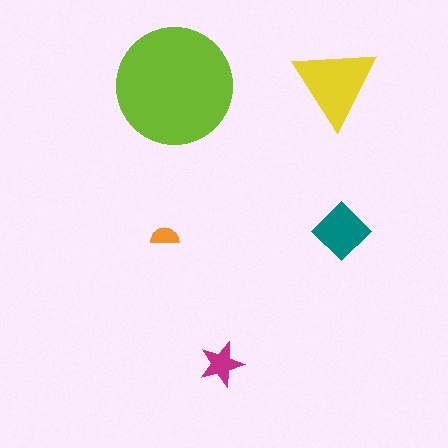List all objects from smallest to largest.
The orange semicircle, the magenta star, the teal diamond, the yellow triangle, the lime circle.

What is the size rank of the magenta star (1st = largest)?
4th.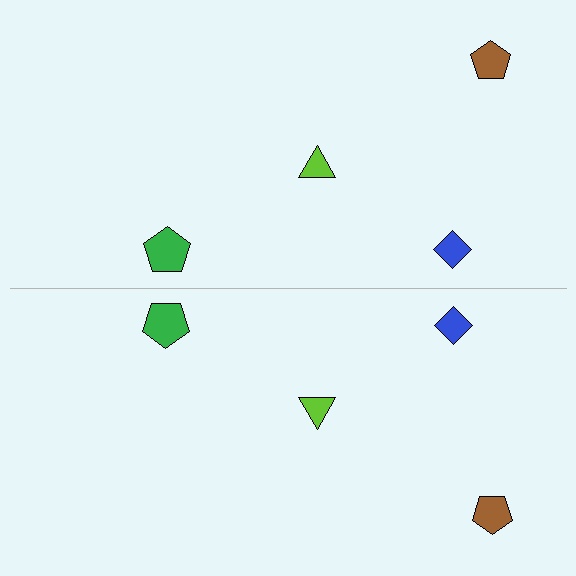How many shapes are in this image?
There are 8 shapes in this image.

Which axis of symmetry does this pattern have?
The pattern has a horizontal axis of symmetry running through the center of the image.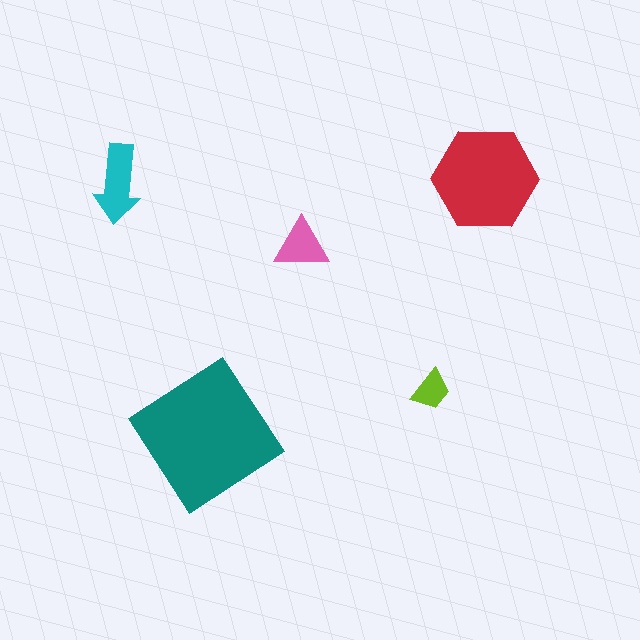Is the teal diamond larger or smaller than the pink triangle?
Larger.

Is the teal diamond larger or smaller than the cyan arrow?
Larger.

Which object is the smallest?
The lime trapezoid.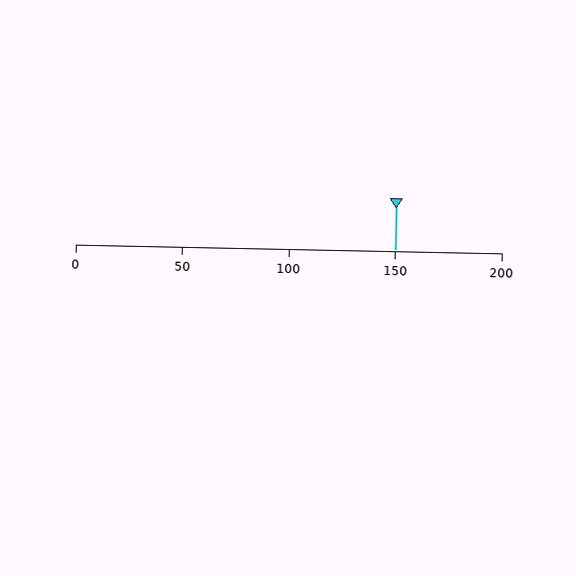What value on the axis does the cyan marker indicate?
The marker indicates approximately 150.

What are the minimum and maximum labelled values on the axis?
The axis runs from 0 to 200.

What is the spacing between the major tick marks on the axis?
The major ticks are spaced 50 apart.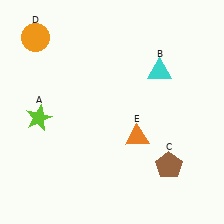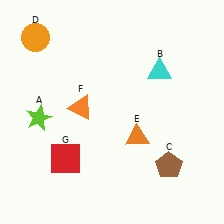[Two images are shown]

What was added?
An orange triangle (F), a red square (G) were added in Image 2.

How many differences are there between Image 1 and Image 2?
There are 2 differences between the two images.